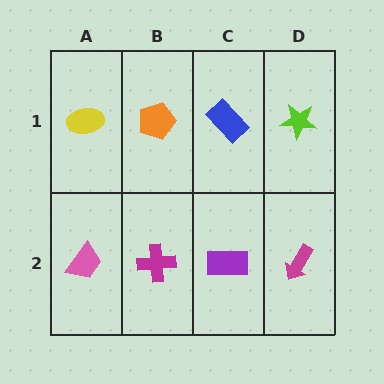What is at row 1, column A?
A yellow ellipse.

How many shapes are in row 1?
4 shapes.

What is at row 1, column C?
A blue rectangle.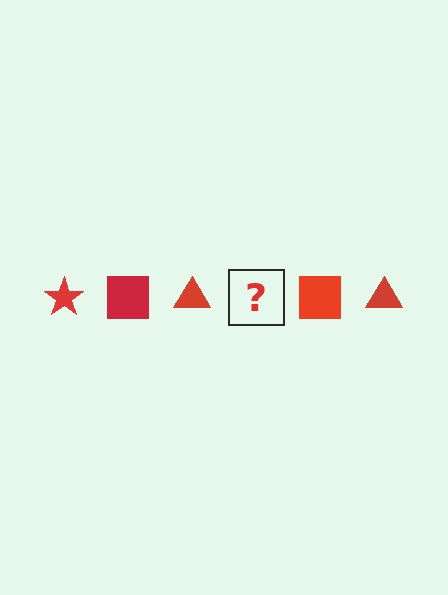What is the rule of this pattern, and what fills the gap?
The rule is that the pattern cycles through star, square, triangle shapes in red. The gap should be filled with a red star.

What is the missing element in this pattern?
The missing element is a red star.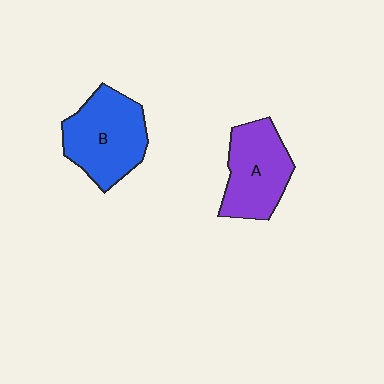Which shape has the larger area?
Shape B (blue).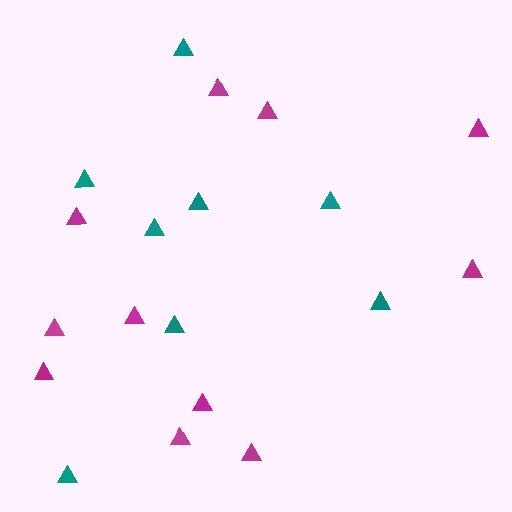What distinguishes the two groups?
There are 2 groups: one group of teal triangles (8) and one group of magenta triangles (11).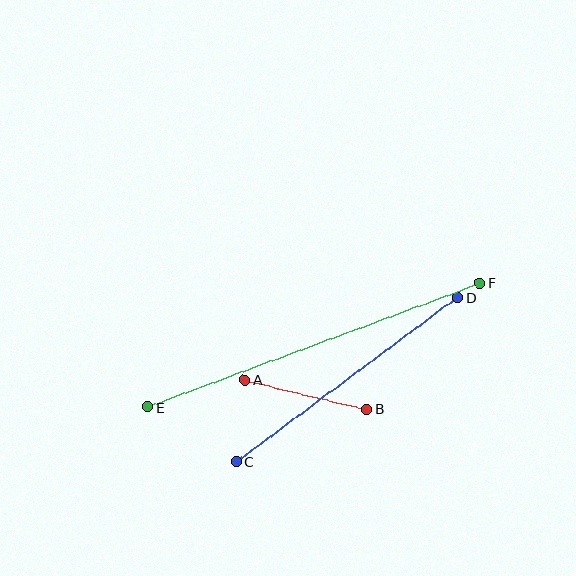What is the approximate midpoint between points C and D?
The midpoint is at approximately (347, 380) pixels.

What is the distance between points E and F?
The distance is approximately 355 pixels.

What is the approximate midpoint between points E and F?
The midpoint is at approximately (314, 345) pixels.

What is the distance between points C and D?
The distance is approximately 275 pixels.